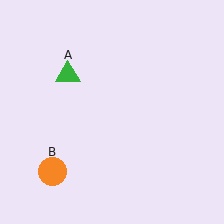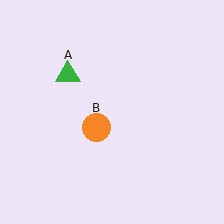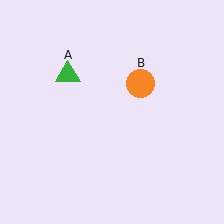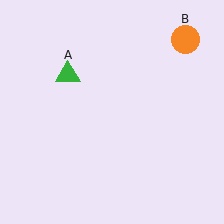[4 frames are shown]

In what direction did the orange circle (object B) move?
The orange circle (object B) moved up and to the right.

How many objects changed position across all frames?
1 object changed position: orange circle (object B).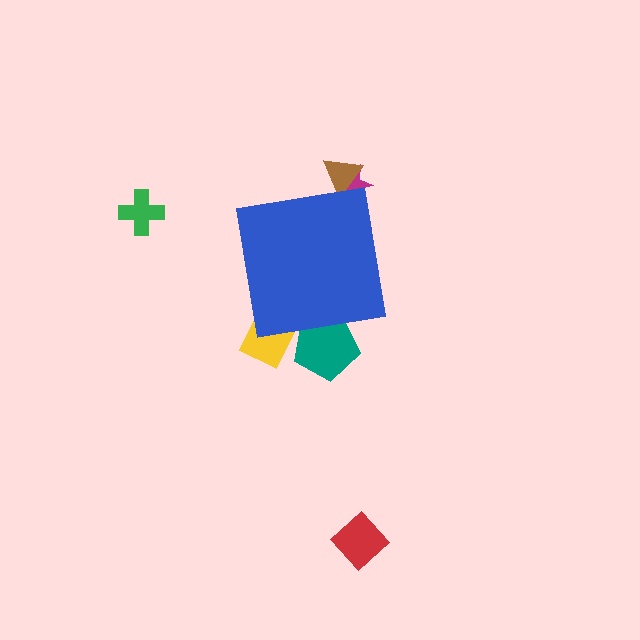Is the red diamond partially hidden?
No, the red diamond is fully visible.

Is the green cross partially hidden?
No, the green cross is fully visible.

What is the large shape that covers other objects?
A blue square.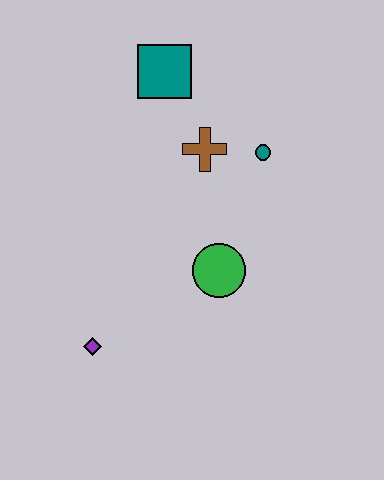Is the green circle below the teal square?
Yes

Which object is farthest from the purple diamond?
The teal square is farthest from the purple diamond.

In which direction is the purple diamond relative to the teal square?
The purple diamond is below the teal square.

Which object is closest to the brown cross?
The teal circle is closest to the brown cross.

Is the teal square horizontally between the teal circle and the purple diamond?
Yes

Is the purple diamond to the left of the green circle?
Yes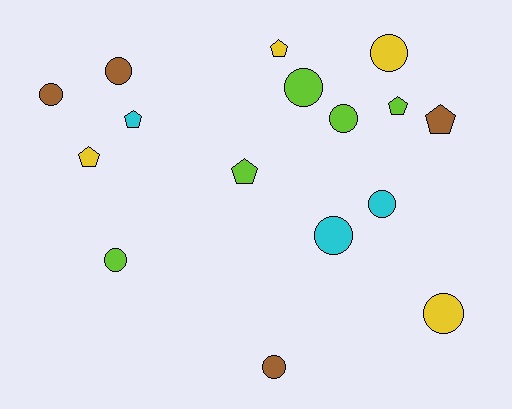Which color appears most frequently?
Lime, with 5 objects.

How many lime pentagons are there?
There are 2 lime pentagons.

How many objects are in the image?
There are 16 objects.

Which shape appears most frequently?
Circle, with 10 objects.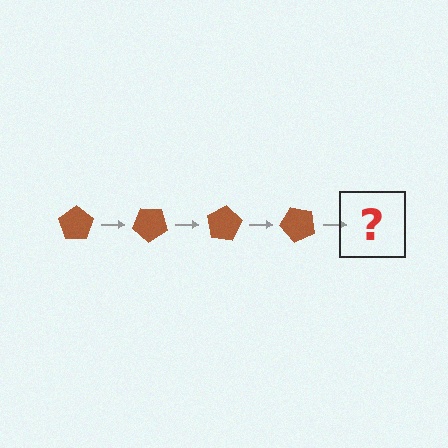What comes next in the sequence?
The next element should be a brown pentagon rotated 160 degrees.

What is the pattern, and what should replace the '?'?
The pattern is that the pentagon rotates 40 degrees each step. The '?' should be a brown pentagon rotated 160 degrees.